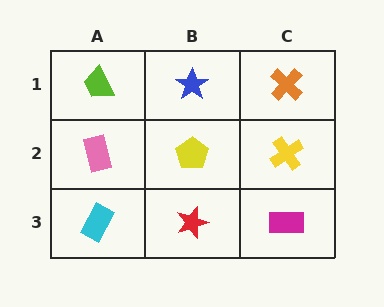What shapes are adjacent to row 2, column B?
A blue star (row 1, column B), a red star (row 3, column B), a pink rectangle (row 2, column A), a yellow cross (row 2, column C).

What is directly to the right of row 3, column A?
A red star.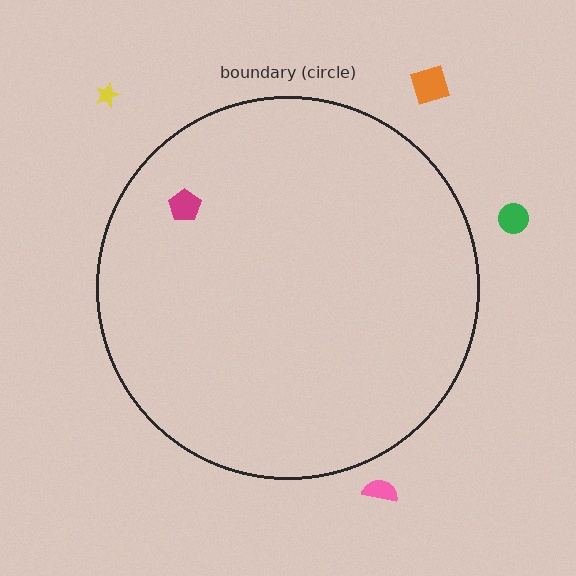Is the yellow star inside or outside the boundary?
Outside.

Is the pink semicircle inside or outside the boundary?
Outside.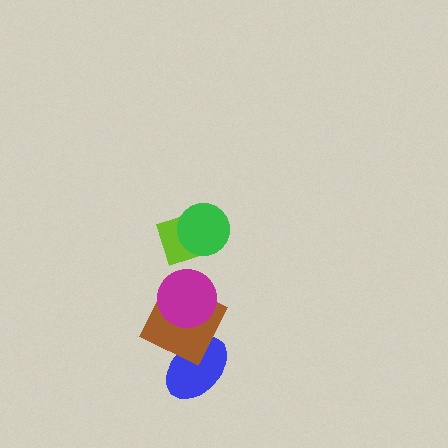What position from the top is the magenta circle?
The magenta circle is 3rd from the top.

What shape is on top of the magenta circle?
The lime diamond is on top of the magenta circle.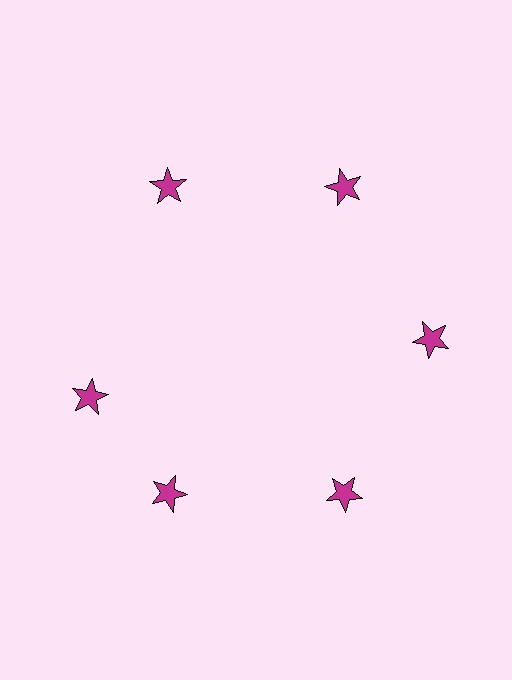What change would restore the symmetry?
The symmetry would be restored by rotating it back into even spacing with its neighbors so that all 6 stars sit at equal angles and equal distance from the center.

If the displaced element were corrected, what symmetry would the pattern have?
It would have 6-fold rotational symmetry — the pattern would map onto itself every 60 degrees.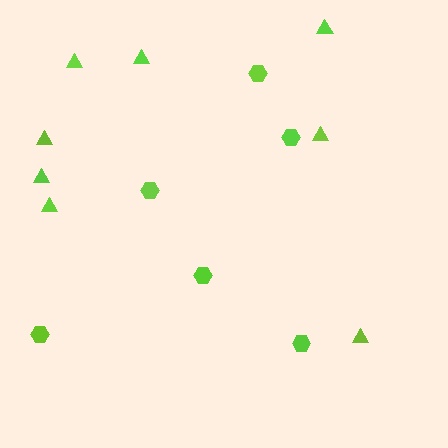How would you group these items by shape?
There are 2 groups: one group of triangles (8) and one group of hexagons (6).